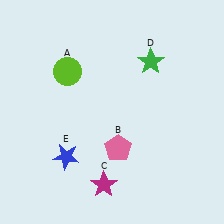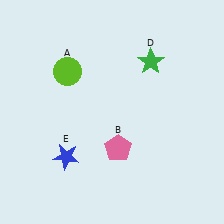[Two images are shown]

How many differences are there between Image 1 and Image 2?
There is 1 difference between the two images.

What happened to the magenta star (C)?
The magenta star (C) was removed in Image 2. It was in the bottom-left area of Image 1.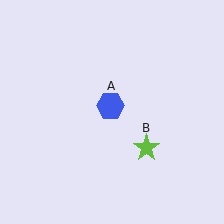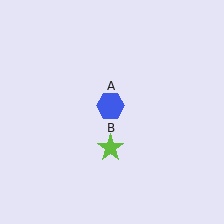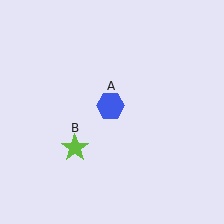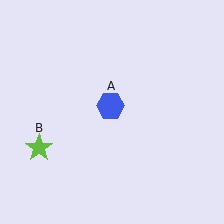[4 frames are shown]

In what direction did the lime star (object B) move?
The lime star (object B) moved left.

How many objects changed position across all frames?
1 object changed position: lime star (object B).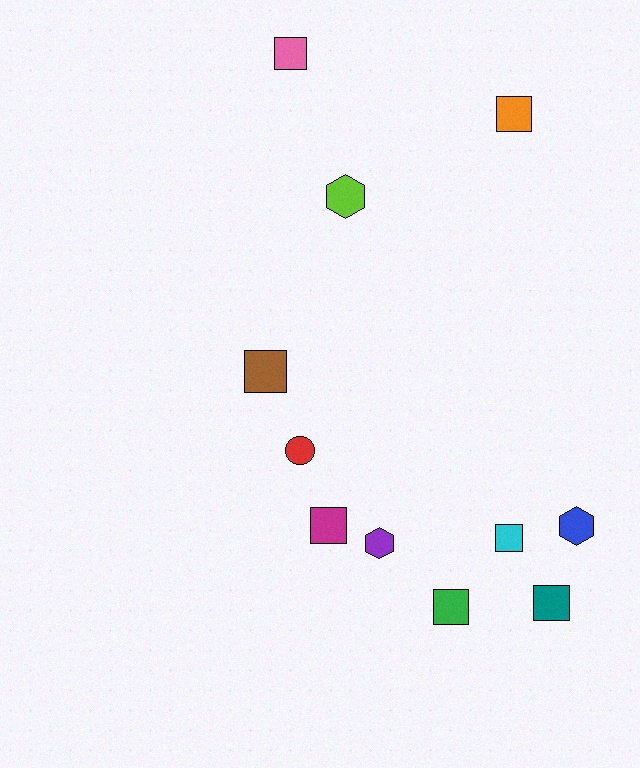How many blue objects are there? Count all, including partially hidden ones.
There is 1 blue object.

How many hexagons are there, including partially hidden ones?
There are 3 hexagons.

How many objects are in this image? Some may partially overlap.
There are 11 objects.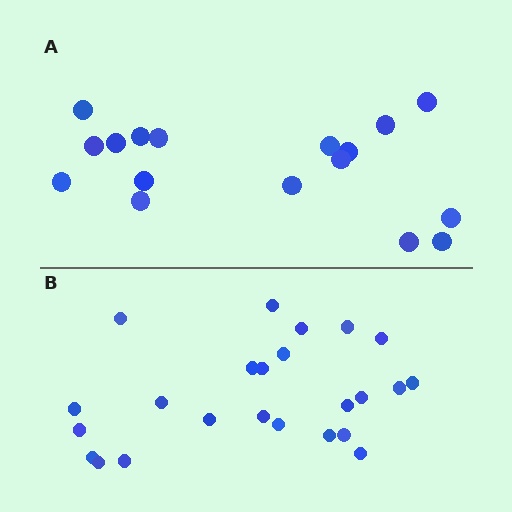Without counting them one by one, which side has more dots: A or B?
Region B (the bottom region) has more dots.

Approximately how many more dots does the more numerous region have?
Region B has roughly 8 or so more dots than region A.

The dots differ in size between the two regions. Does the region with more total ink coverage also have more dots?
No. Region A has more total ink coverage because its dots are larger, but region B actually contains more individual dots. Total area can be misleading — the number of items is what matters here.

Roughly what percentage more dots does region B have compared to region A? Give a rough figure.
About 40% more.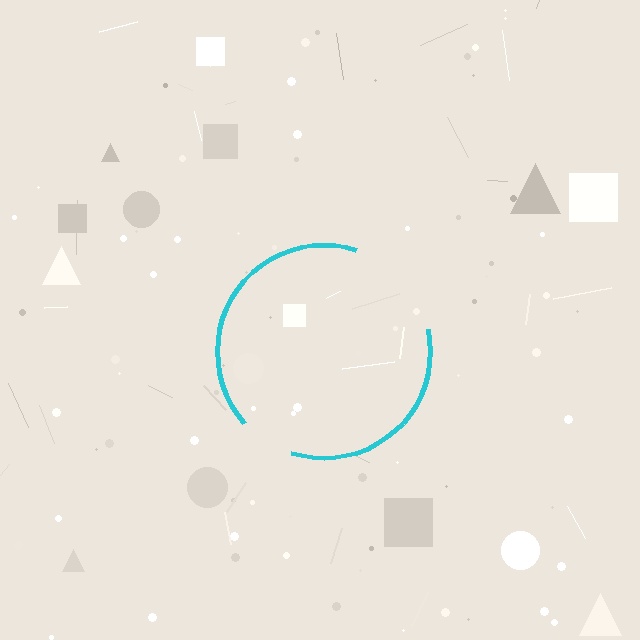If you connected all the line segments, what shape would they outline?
They would outline a circle.